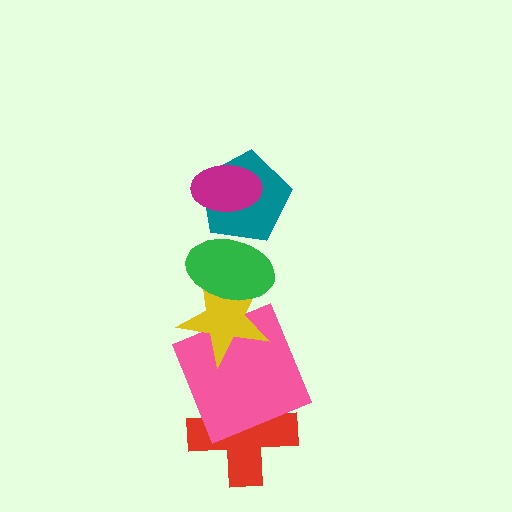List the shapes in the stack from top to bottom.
From top to bottom: the magenta ellipse, the teal pentagon, the green ellipse, the yellow star, the pink square, the red cross.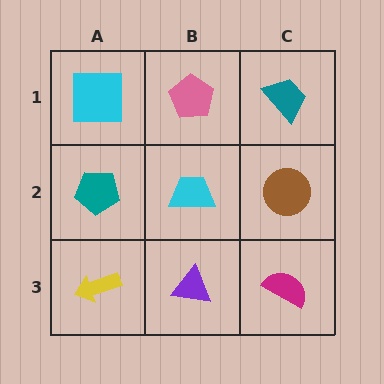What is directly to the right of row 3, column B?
A magenta semicircle.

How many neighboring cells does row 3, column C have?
2.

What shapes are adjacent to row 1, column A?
A teal pentagon (row 2, column A), a pink pentagon (row 1, column B).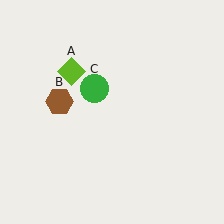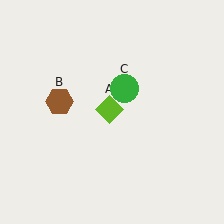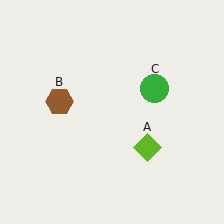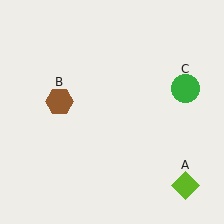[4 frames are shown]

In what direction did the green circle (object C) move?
The green circle (object C) moved right.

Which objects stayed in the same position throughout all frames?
Brown hexagon (object B) remained stationary.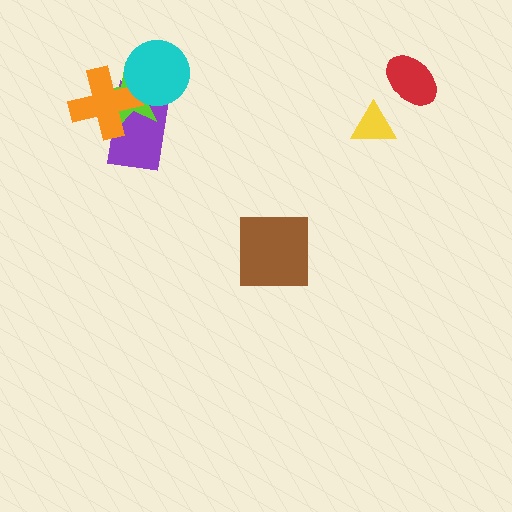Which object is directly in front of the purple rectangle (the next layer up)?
The lime star is directly in front of the purple rectangle.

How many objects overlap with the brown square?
0 objects overlap with the brown square.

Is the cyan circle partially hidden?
No, no other shape covers it.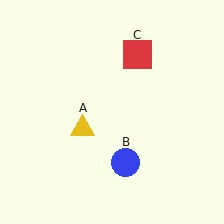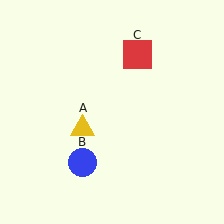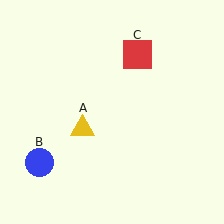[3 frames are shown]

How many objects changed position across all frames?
1 object changed position: blue circle (object B).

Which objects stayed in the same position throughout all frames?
Yellow triangle (object A) and red square (object C) remained stationary.